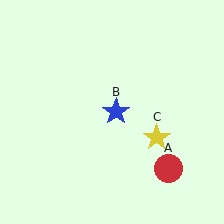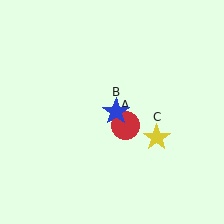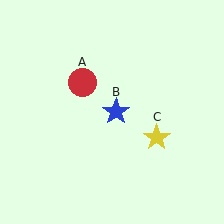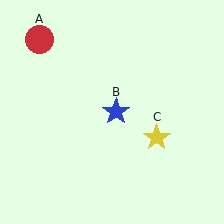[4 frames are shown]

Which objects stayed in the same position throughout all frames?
Blue star (object B) and yellow star (object C) remained stationary.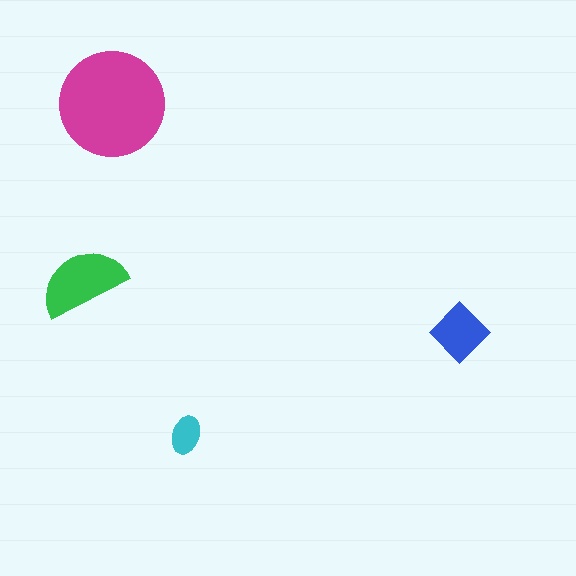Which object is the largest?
The magenta circle.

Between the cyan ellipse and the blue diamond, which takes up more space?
The blue diamond.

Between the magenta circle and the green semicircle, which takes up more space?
The magenta circle.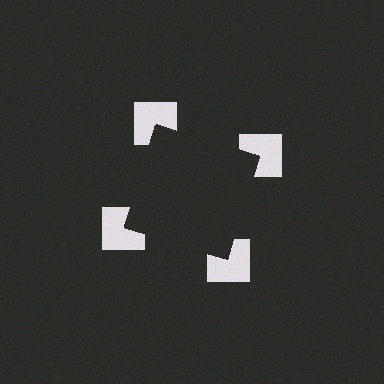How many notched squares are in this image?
There are 4 — one at each vertex of the illusory square.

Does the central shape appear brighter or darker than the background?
It typically appears slightly darker than the background, even though no actual brightness change is drawn.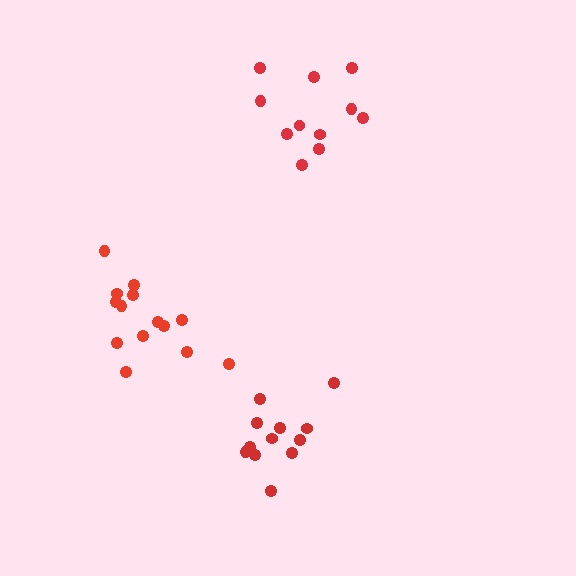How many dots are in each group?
Group 1: 11 dots, Group 2: 12 dots, Group 3: 14 dots (37 total).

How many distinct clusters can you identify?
There are 3 distinct clusters.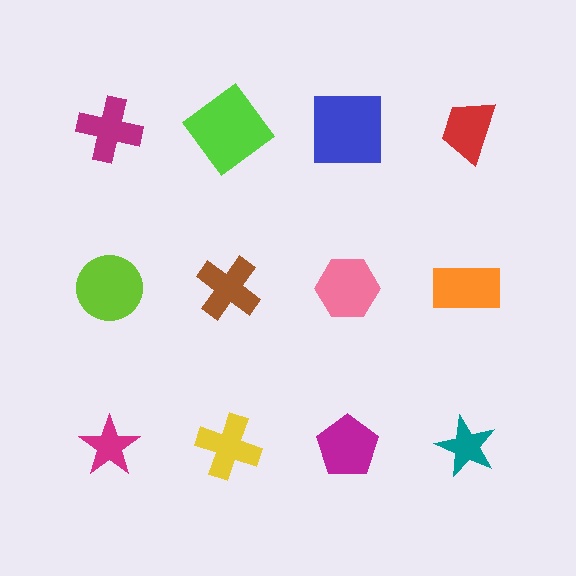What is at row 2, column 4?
An orange rectangle.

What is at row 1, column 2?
A lime diamond.